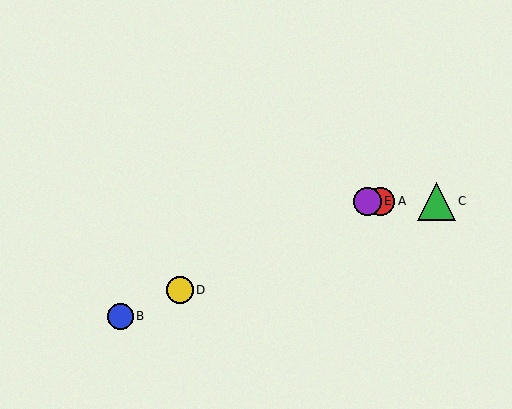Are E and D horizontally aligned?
No, E is at y≈201 and D is at y≈290.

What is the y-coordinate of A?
Object A is at y≈201.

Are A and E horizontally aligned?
Yes, both are at y≈201.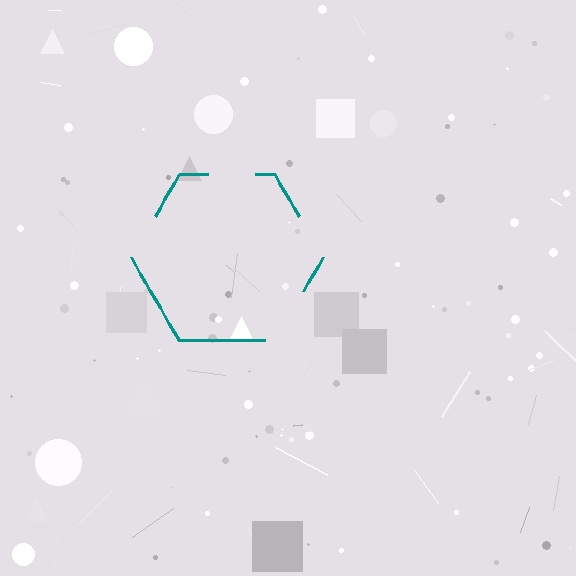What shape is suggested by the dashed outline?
The dashed outline suggests a hexagon.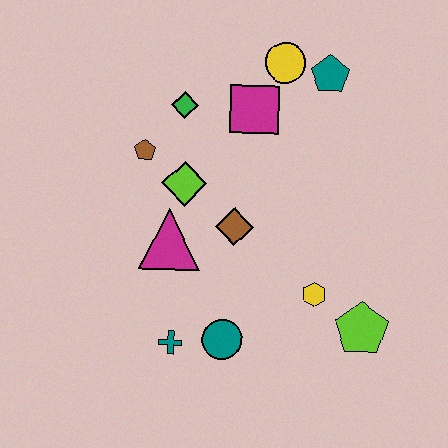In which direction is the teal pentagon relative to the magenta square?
The teal pentagon is to the right of the magenta square.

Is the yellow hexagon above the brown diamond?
No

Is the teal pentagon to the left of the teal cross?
No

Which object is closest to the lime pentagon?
The yellow hexagon is closest to the lime pentagon.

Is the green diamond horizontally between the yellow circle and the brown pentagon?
Yes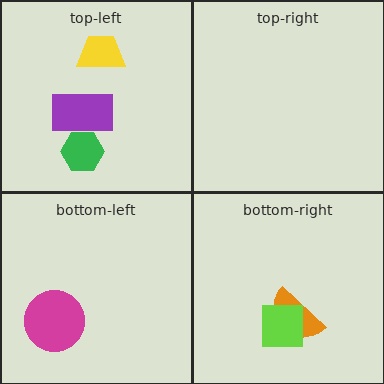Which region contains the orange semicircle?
The bottom-right region.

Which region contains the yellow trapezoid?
The top-left region.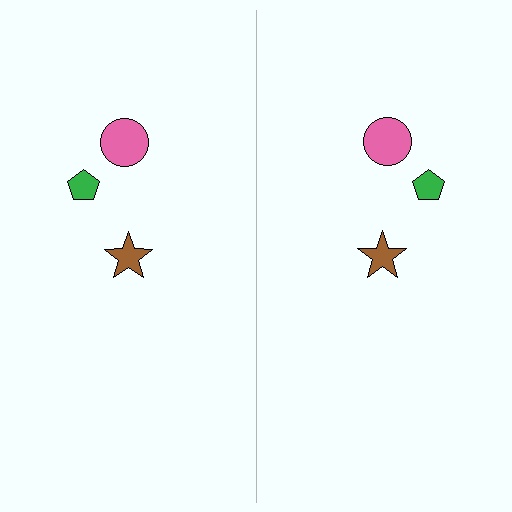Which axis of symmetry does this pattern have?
The pattern has a vertical axis of symmetry running through the center of the image.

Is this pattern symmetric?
Yes, this pattern has bilateral (reflection) symmetry.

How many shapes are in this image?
There are 6 shapes in this image.